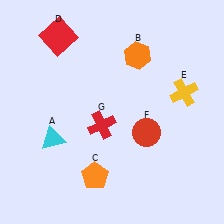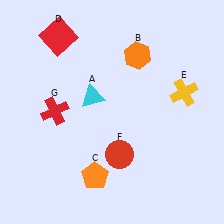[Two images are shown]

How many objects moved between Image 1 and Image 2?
3 objects moved between the two images.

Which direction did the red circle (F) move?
The red circle (F) moved left.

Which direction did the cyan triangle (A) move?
The cyan triangle (A) moved up.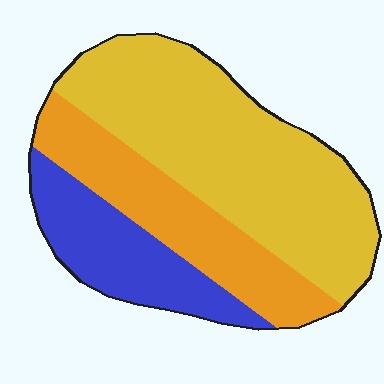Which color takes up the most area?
Yellow, at roughly 55%.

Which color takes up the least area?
Blue, at roughly 20%.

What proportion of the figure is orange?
Orange covers 26% of the figure.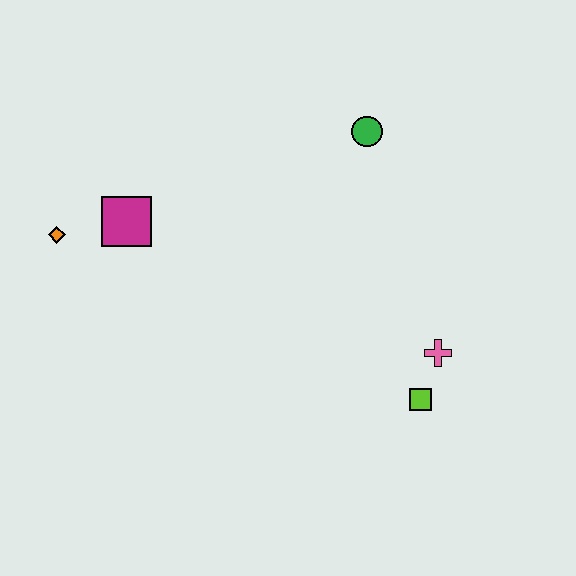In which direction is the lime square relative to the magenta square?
The lime square is to the right of the magenta square.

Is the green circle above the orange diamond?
Yes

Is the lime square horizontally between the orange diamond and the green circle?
No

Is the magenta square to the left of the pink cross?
Yes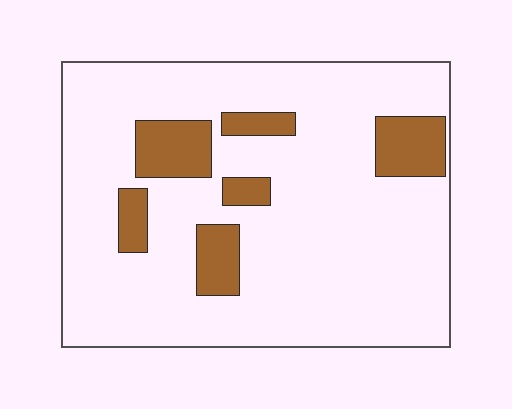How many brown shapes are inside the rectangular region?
6.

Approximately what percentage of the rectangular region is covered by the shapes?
Approximately 15%.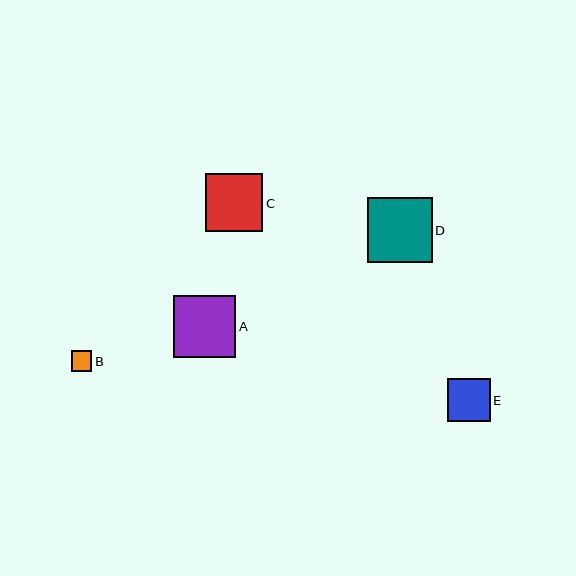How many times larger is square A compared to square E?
Square A is approximately 1.5 times the size of square E.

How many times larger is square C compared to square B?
Square C is approximately 2.8 times the size of square B.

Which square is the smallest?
Square B is the smallest with a size of approximately 21 pixels.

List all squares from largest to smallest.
From largest to smallest: D, A, C, E, B.